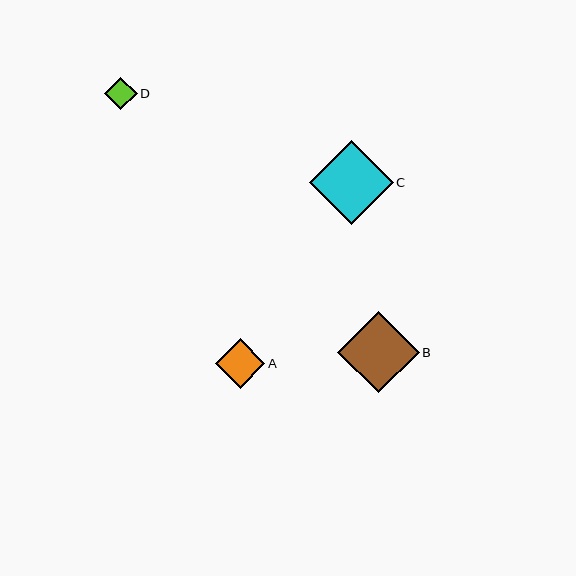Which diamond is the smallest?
Diamond D is the smallest with a size of approximately 32 pixels.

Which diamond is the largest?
Diamond C is the largest with a size of approximately 84 pixels.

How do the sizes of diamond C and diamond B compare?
Diamond C and diamond B are approximately the same size.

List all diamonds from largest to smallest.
From largest to smallest: C, B, A, D.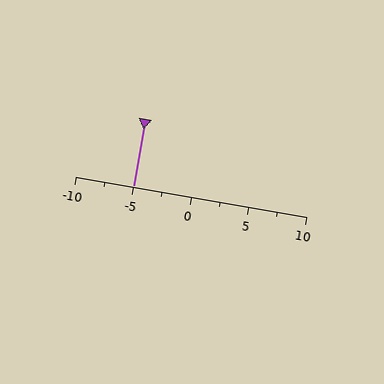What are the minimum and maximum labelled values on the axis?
The axis runs from -10 to 10.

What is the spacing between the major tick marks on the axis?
The major ticks are spaced 5 apart.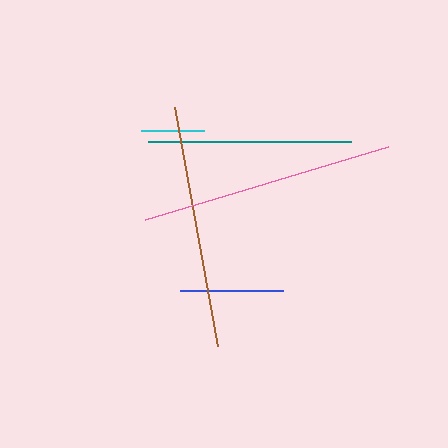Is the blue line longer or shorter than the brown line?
The brown line is longer than the blue line.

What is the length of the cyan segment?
The cyan segment is approximately 63 pixels long.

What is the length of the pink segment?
The pink segment is approximately 254 pixels long.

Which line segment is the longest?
The pink line is the longest at approximately 254 pixels.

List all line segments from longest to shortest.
From longest to shortest: pink, brown, teal, blue, cyan.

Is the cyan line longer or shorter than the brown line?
The brown line is longer than the cyan line.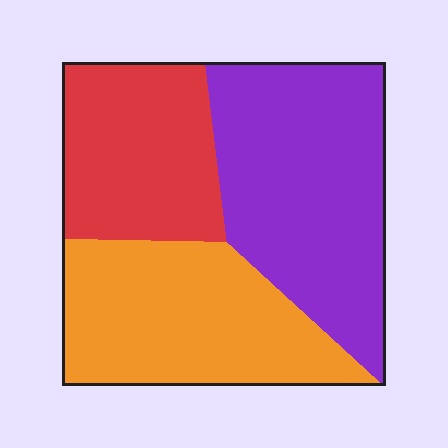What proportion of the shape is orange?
Orange takes up about one third (1/3) of the shape.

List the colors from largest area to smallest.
From largest to smallest: purple, orange, red.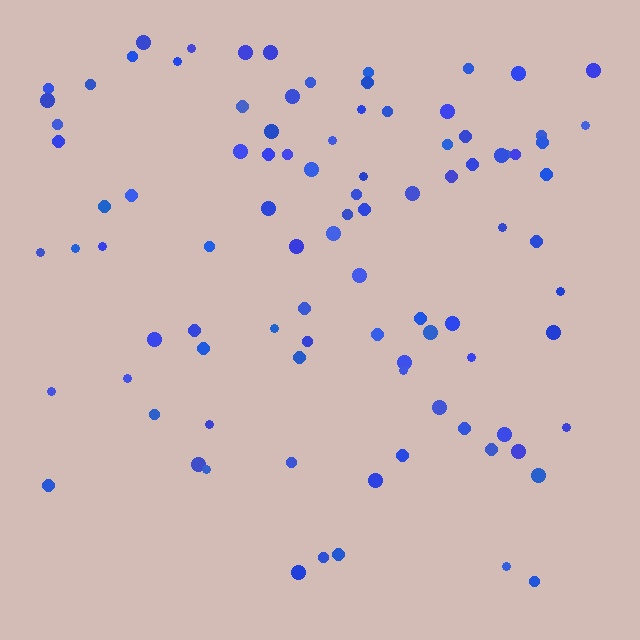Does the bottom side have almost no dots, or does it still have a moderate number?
Still a moderate number, just noticeably fewer than the top.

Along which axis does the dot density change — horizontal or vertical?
Vertical.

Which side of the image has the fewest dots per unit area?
The bottom.